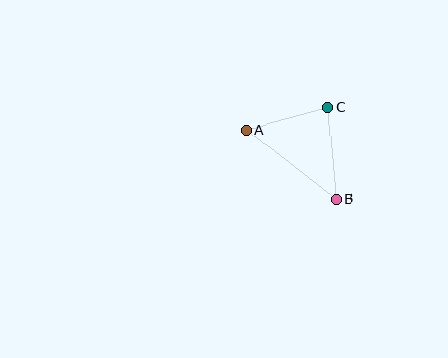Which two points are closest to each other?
Points A and C are closest to each other.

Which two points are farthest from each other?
Points A and B are farthest from each other.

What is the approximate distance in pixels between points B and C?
The distance between B and C is approximately 92 pixels.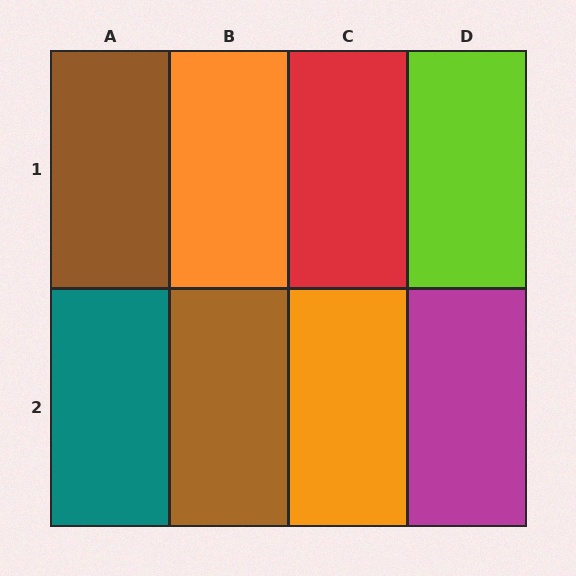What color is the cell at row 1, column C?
Red.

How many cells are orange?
2 cells are orange.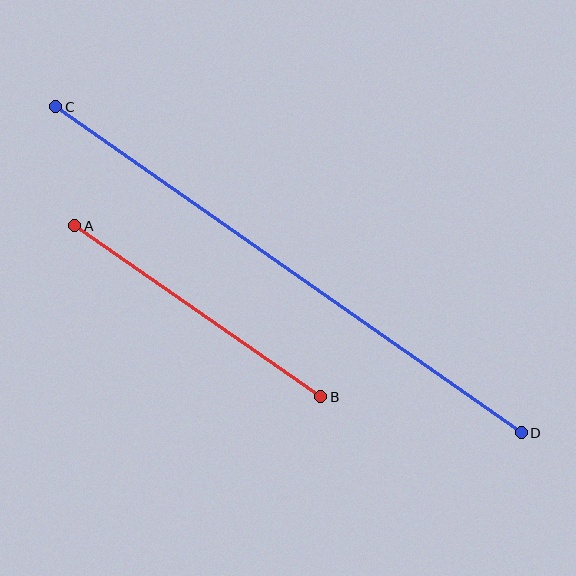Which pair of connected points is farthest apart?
Points C and D are farthest apart.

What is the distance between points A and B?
The distance is approximately 299 pixels.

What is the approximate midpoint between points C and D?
The midpoint is at approximately (289, 270) pixels.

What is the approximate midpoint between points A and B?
The midpoint is at approximately (198, 311) pixels.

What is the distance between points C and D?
The distance is approximately 568 pixels.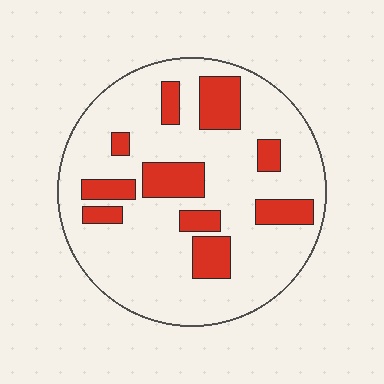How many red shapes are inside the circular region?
10.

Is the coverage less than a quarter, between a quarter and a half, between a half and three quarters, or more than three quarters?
Less than a quarter.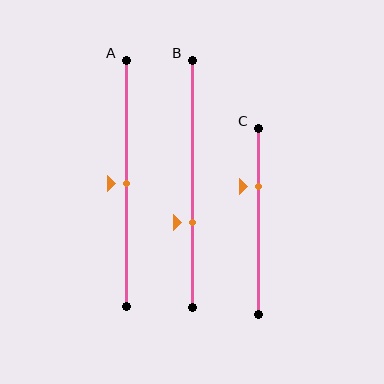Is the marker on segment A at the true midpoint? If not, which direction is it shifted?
Yes, the marker on segment A is at the true midpoint.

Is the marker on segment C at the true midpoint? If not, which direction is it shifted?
No, the marker on segment C is shifted upward by about 19% of the segment length.